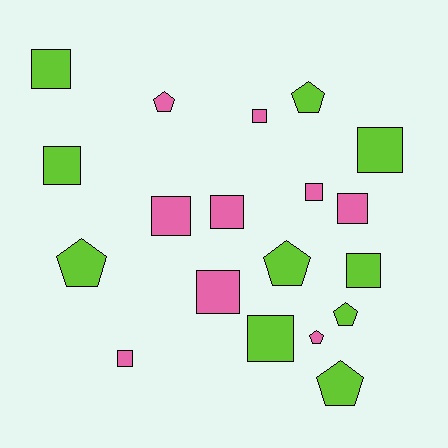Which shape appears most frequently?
Square, with 12 objects.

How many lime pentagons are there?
There are 5 lime pentagons.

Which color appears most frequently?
Lime, with 10 objects.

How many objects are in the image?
There are 19 objects.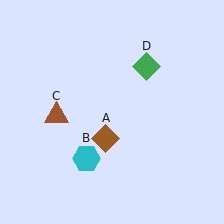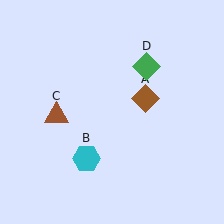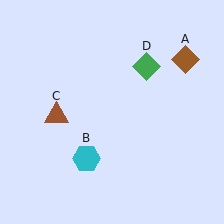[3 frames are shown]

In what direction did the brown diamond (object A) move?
The brown diamond (object A) moved up and to the right.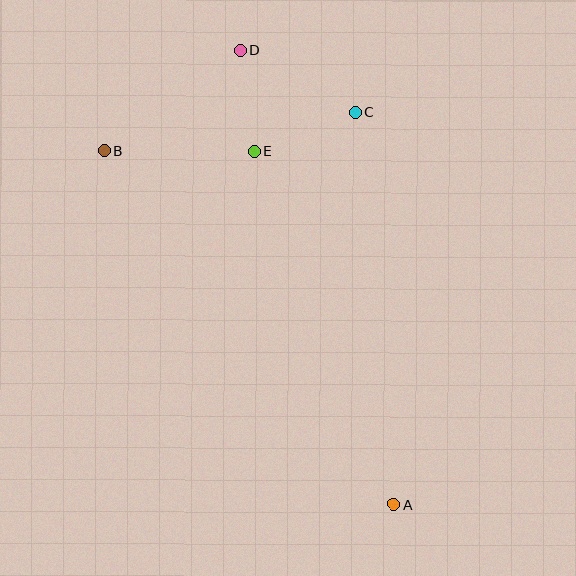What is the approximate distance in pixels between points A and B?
The distance between A and B is approximately 457 pixels.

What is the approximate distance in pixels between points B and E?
The distance between B and E is approximately 150 pixels.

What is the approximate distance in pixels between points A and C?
The distance between A and C is approximately 394 pixels.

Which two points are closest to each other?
Points D and E are closest to each other.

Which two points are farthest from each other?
Points A and D are farthest from each other.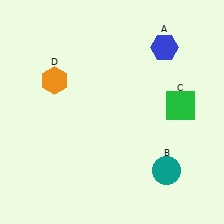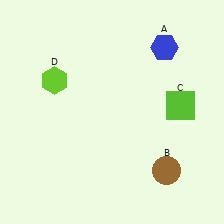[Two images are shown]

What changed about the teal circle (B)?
In Image 1, B is teal. In Image 2, it changed to brown.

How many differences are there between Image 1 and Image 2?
There are 3 differences between the two images.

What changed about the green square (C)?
In Image 1, C is green. In Image 2, it changed to lime.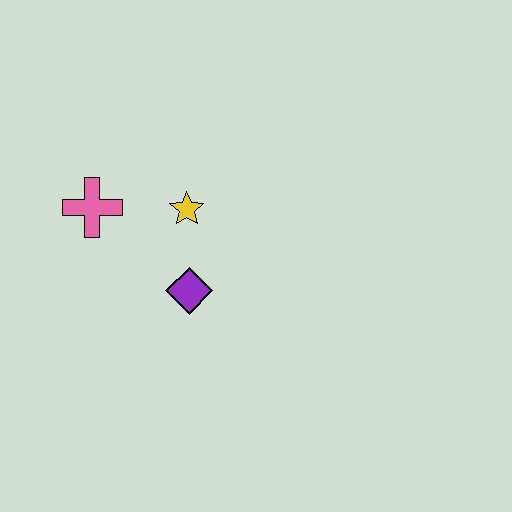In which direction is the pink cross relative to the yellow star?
The pink cross is to the left of the yellow star.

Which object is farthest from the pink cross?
The purple diamond is farthest from the pink cross.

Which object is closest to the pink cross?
The yellow star is closest to the pink cross.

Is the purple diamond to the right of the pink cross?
Yes